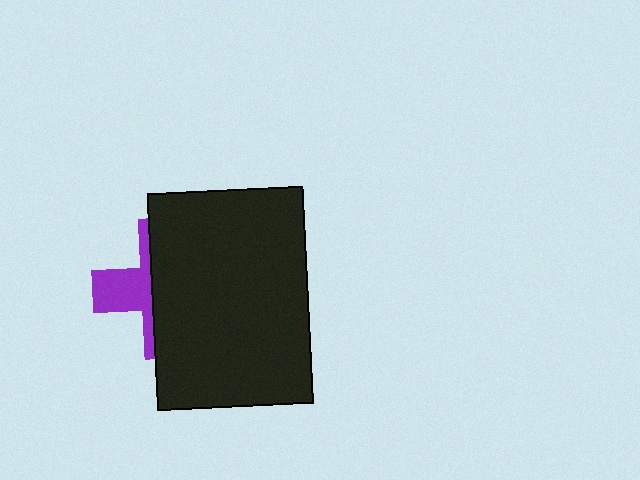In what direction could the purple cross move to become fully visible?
The purple cross could move left. That would shift it out from behind the black rectangle entirely.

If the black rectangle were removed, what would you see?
You would see the complete purple cross.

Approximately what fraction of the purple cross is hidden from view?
Roughly 65% of the purple cross is hidden behind the black rectangle.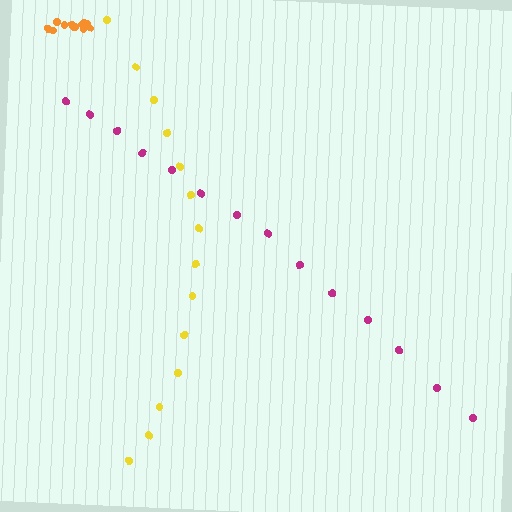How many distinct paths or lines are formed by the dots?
There are 3 distinct paths.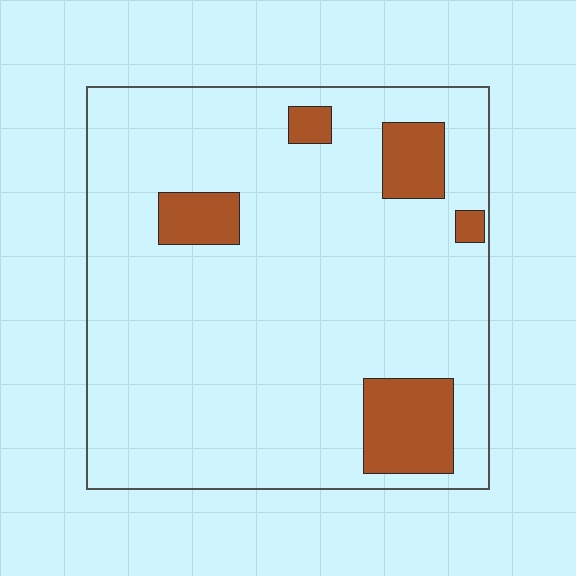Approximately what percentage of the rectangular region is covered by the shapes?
Approximately 15%.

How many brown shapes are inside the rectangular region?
5.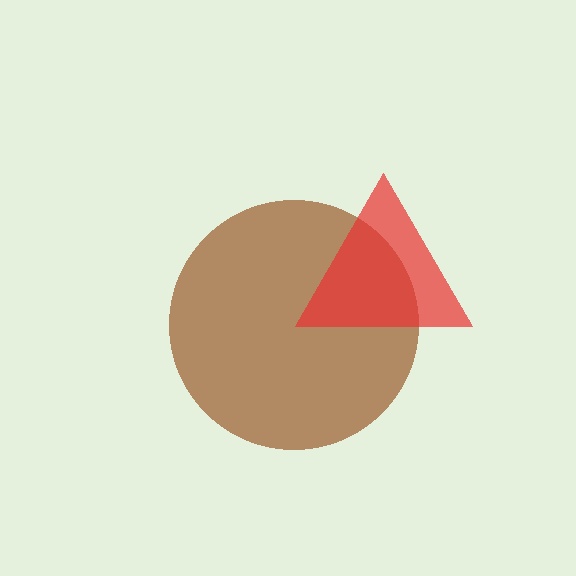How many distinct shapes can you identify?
There are 2 distinct shapes: a brown circle, a red triangle.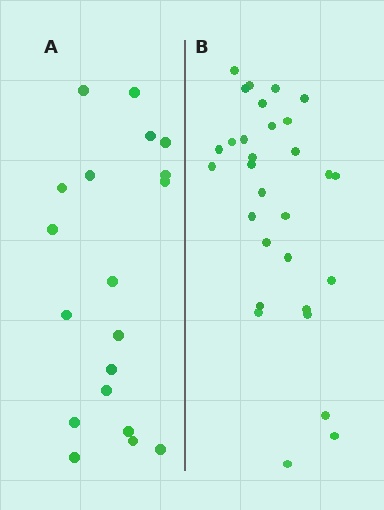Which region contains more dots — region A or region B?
Region B (the right region) has more dots.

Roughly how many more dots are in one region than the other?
Region B has roughly 12 or so more dots than region A.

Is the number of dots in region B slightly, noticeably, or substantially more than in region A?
Region B has substantially more. The ratio is roughly 1.6 to 1.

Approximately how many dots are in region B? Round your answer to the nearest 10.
About 30 dots.